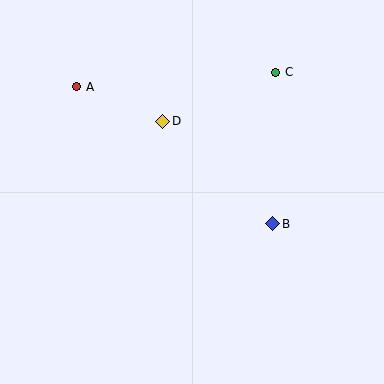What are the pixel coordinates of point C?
Point C is at (276, 72).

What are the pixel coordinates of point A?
Point A is at (77, 87).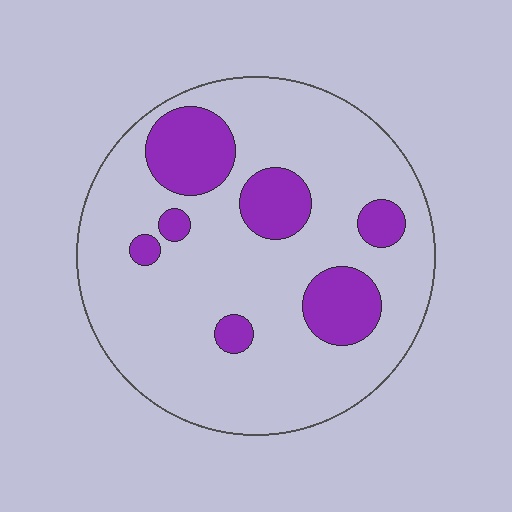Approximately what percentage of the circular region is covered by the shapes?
Approximately 20%.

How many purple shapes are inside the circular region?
7.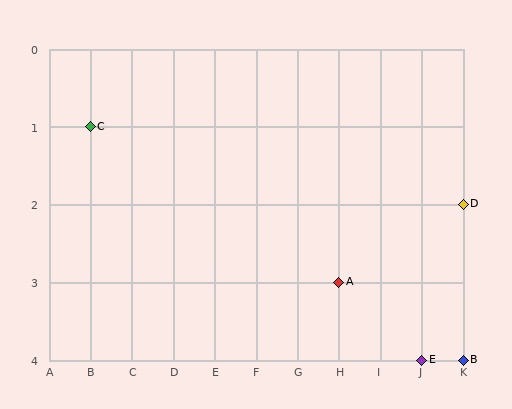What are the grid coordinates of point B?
Point B is at grid coordinates (K, 4).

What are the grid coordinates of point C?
Point C is at grid coordinates (B, 1).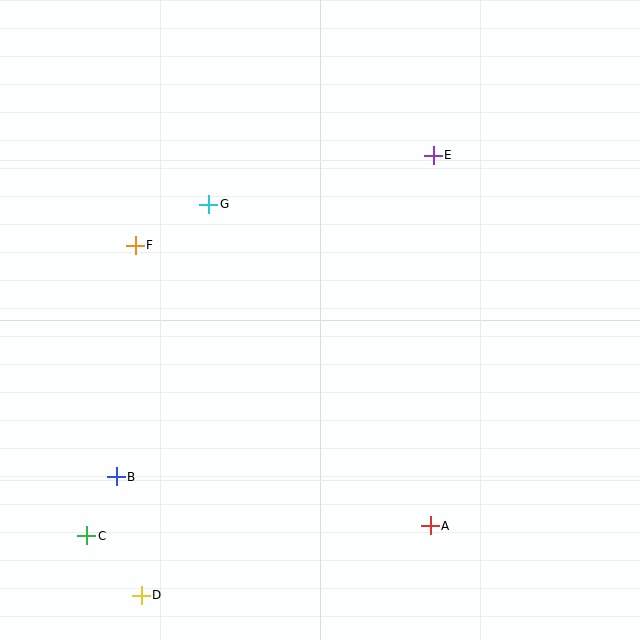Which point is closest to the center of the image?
Point G at (209, 204) is closest to the center.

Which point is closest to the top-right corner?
Point E is closest to the top-right corner.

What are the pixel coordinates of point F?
Point F is at (135, 245).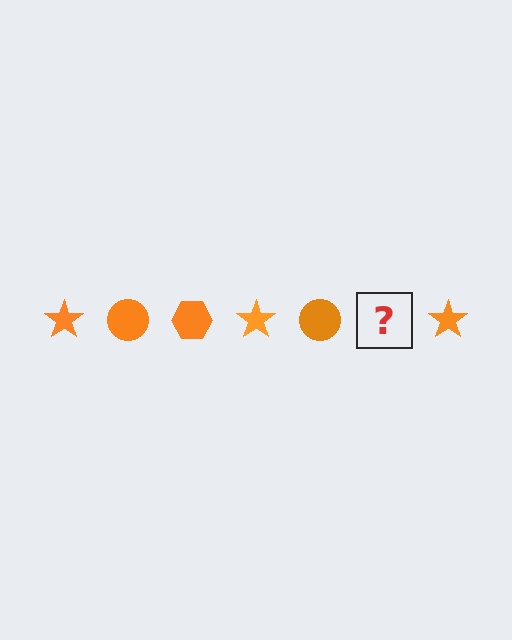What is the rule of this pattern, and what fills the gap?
The rule is that the pattern cycles through star, circle, hexagon shapes in orange. The gap should be filled with an orange hexagon.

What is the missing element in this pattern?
The missing element is an orange hexagon.